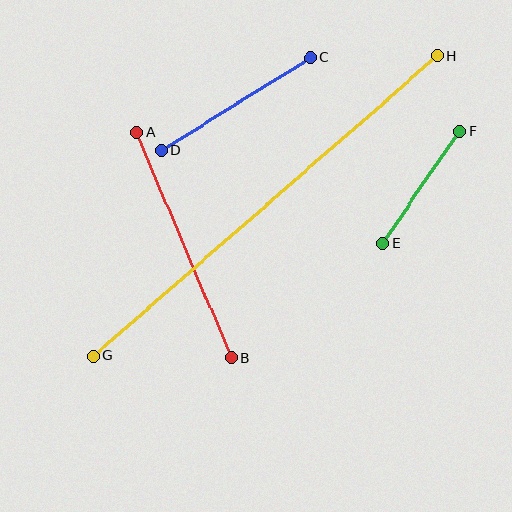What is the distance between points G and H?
The distance is approximately 457 pixels.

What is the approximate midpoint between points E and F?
The midpoint is at approximately (421, 187) pixels.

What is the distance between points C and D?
The distance is approximately 175 pixels.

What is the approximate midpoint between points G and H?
The midpoint is at approximately (265, 206) pixels.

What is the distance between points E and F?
The distance is approximately 135 pixels.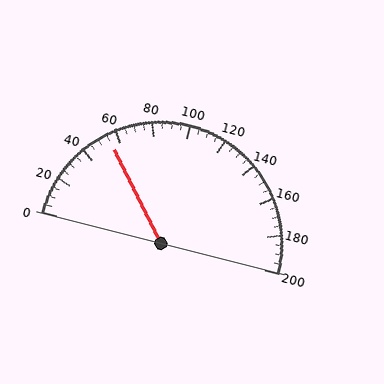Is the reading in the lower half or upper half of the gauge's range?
The reading is in the lower half of the range (0 to 200).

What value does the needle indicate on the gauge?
The needle indicates approximately 55.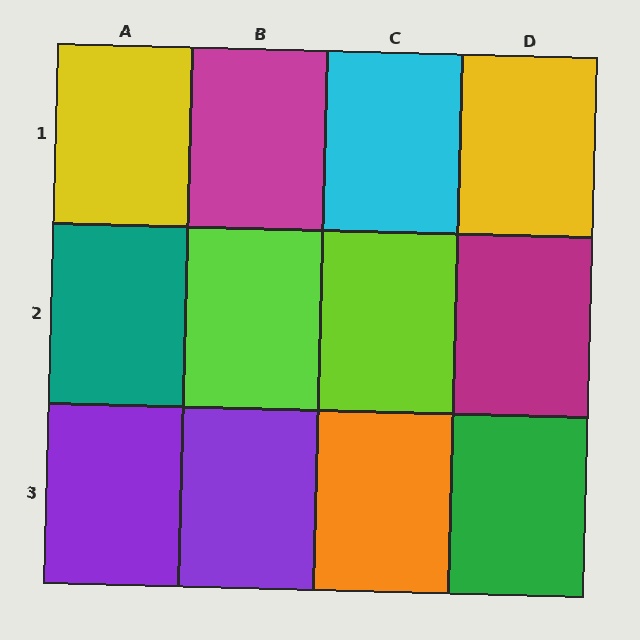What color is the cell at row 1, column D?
Yellow.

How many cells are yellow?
2 cells are yellow.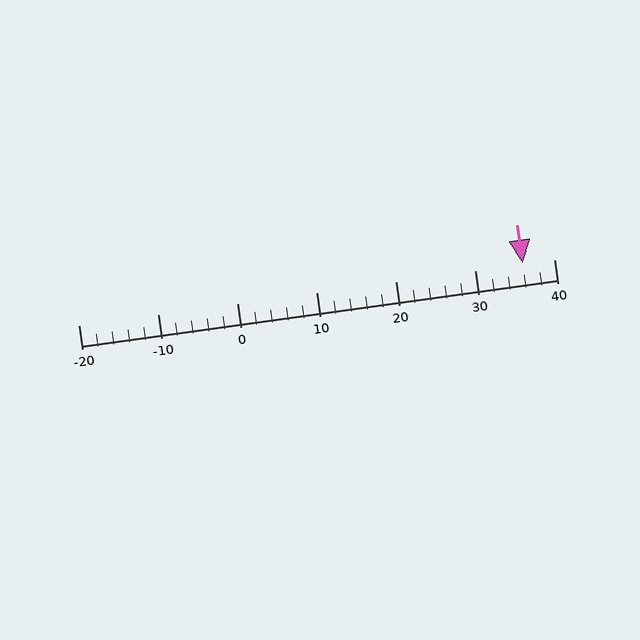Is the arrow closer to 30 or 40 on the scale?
The arrow is closer to 40.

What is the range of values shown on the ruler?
The ruler shows values from -20 to 40.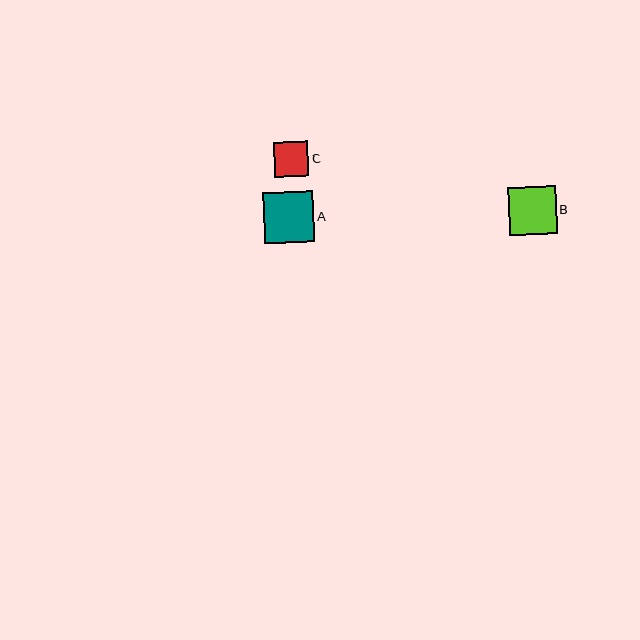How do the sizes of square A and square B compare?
Square A and square B are approximately the same size.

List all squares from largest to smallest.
From largest to smallest: A, B, C.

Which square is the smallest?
Square C is the smallest with a size of approximately 35 pixels.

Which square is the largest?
Square A is the largest with a size of approximately 51 pixels.